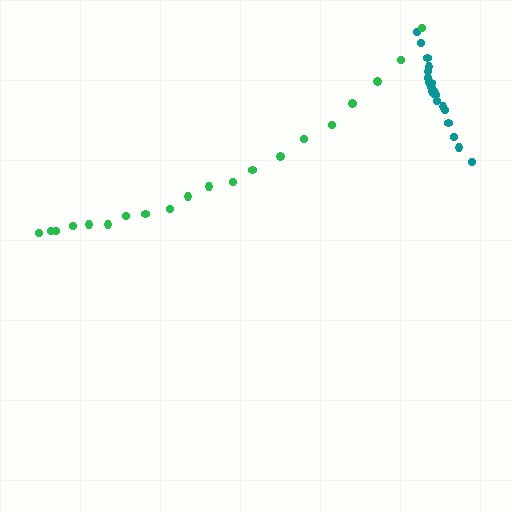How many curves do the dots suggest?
There are 2 distinct paths.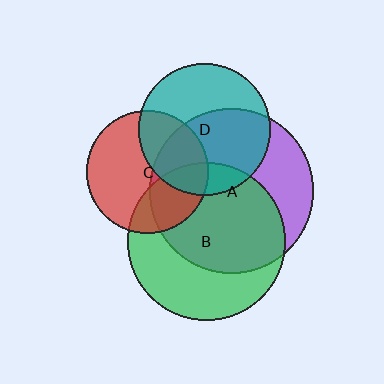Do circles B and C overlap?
Yes.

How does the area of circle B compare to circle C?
Approximately 1.7 times.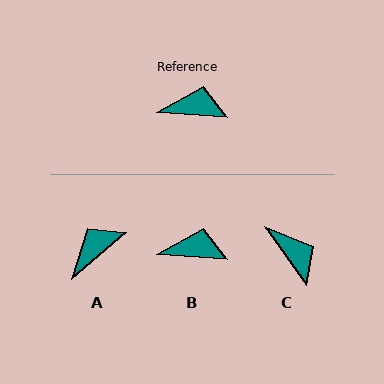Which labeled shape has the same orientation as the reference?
B.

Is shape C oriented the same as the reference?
No, it is off by about 50 degrees.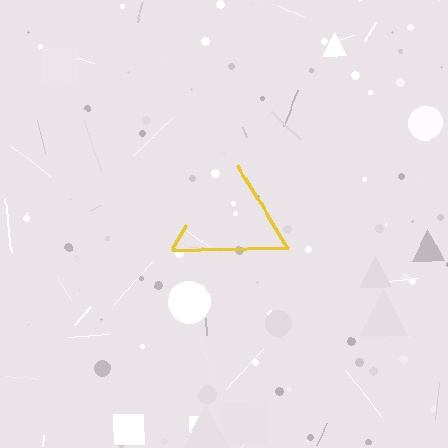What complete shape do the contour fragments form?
The contour fragments form a triangle.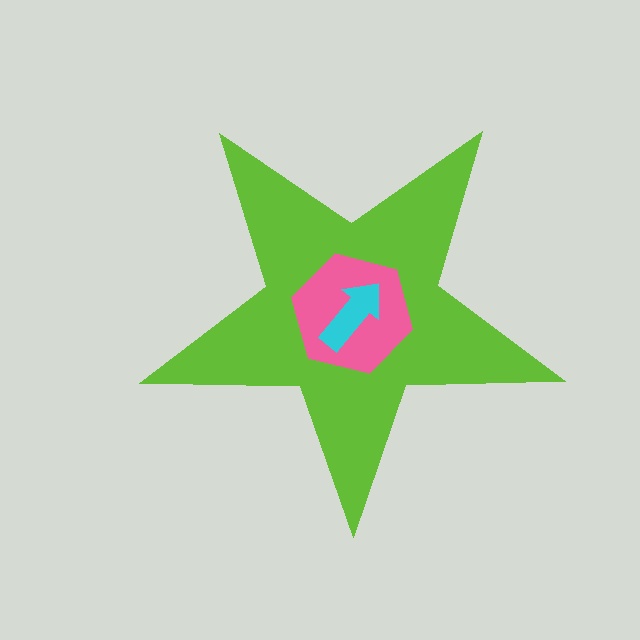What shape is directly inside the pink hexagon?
The cyan arrow.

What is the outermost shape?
The lime star.